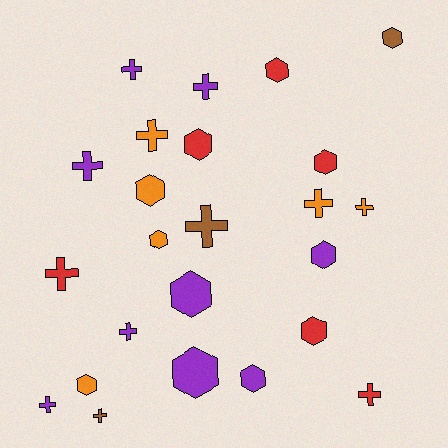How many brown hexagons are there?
There is 1 brown hexagon.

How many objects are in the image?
There are 24 objects.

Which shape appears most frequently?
Hexagon, with 12 objects.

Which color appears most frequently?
Purple, with 9 objects.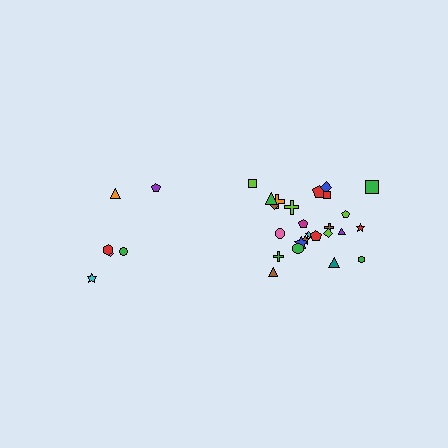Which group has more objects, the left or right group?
The right group.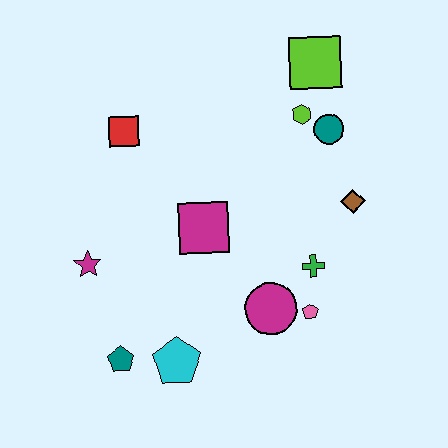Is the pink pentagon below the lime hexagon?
Yes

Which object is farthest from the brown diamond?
The teal pentagon is farthest from the brown diamond.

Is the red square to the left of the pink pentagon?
Yes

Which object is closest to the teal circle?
The lime hexagon is closest to the teal circle.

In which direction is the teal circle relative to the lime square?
The teal circle is below the lime square.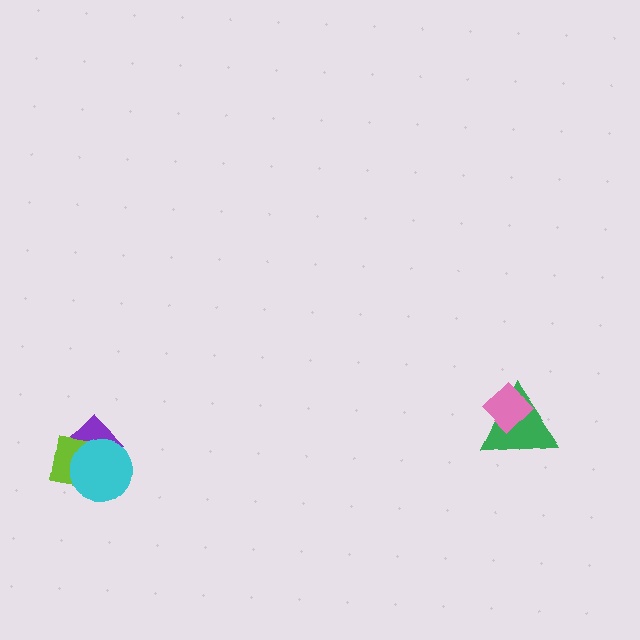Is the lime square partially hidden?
Yes, it is partially covered by another shape.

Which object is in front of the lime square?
The cyan circle is in front of the lime square.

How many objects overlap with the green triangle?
1 object overlaps with the green triangle.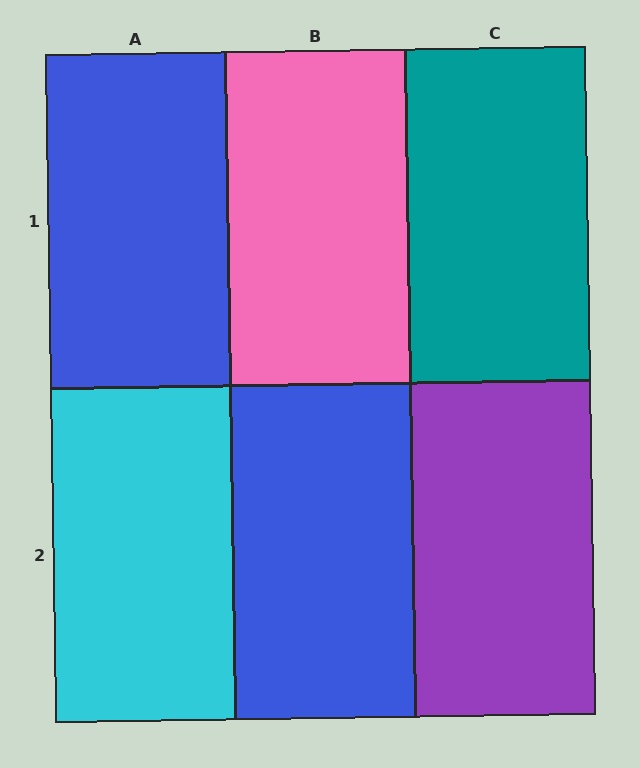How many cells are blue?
2 cells are blue.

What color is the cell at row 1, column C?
Teal.